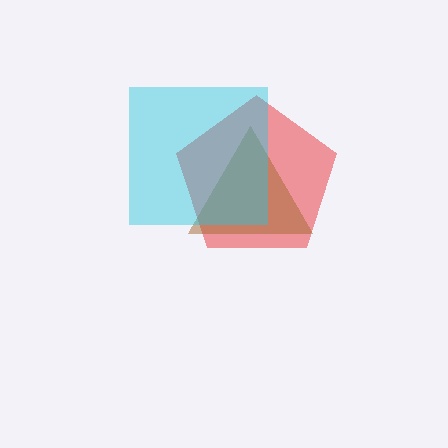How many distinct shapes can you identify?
There are 3 distinct shapes: a red pentagon, a brown triangle, a cyan square.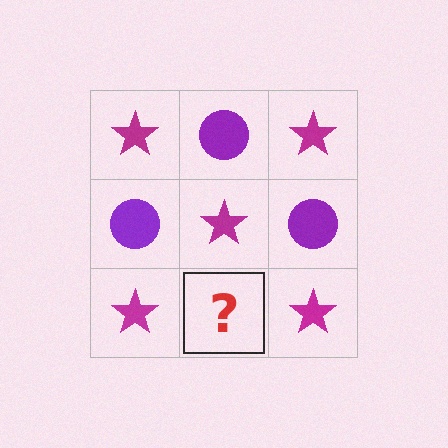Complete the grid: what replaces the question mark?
The question mark should be replaced with a purple circle.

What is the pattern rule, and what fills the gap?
The rule is that it alternates magenta star and purple circle in a checkerboard pattern. The gap should be filled with a purple circle.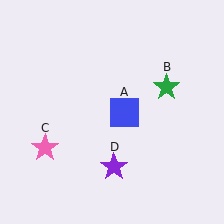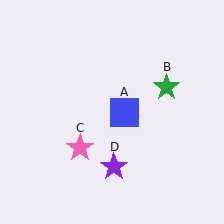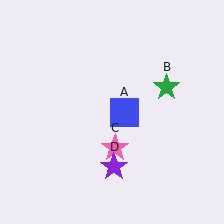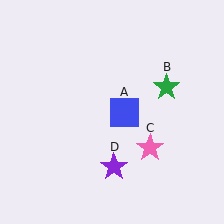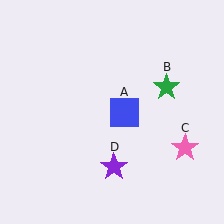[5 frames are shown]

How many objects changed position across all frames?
1 object changed position: pink star (object C).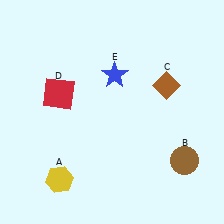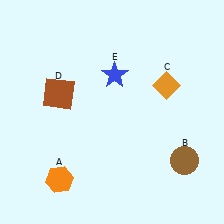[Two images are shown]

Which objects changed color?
A changed from yellow to orange. C changed from brown to orange. D changed from red to brown.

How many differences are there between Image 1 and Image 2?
There are 3 differences between the two images.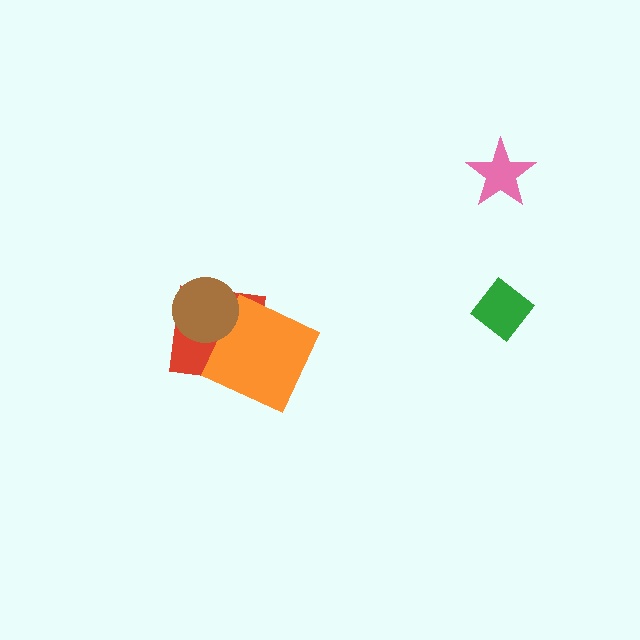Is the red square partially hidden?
Yes, it is partially covered by another shape.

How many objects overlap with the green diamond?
0 objects overlap with the green diamond.